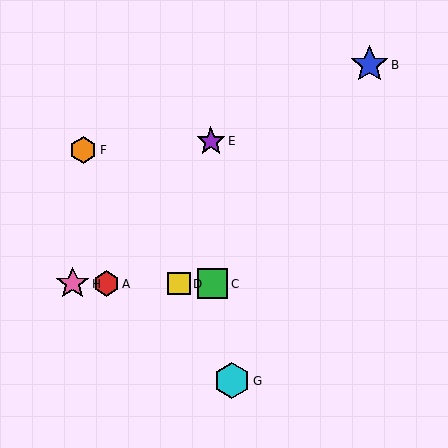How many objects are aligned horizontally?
4 objects (A, C, D, H) are aligned horizontally.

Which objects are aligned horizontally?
Objects A, C, D, H are aligned horizontally.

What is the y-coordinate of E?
Object E is at y≈141.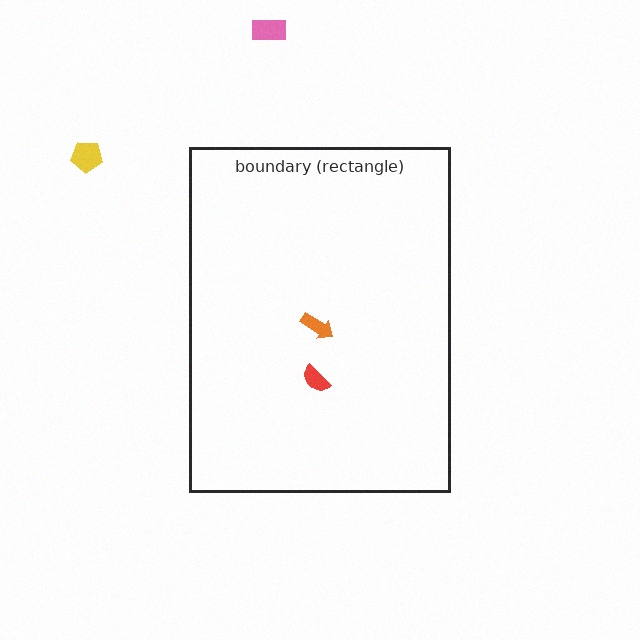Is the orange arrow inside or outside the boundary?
Inside.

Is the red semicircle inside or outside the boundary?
Inside.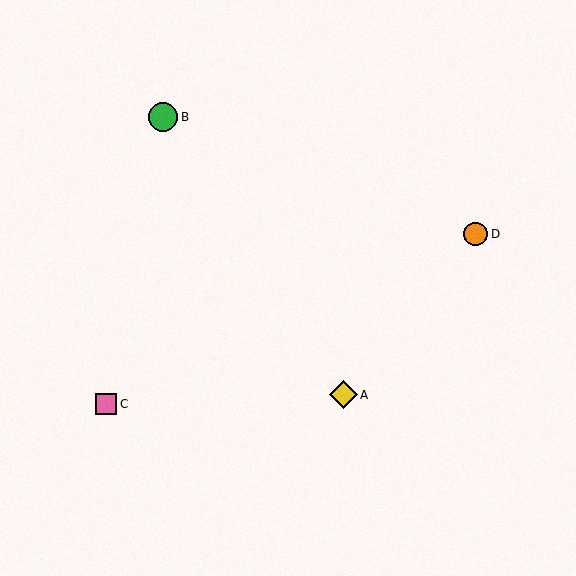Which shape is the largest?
The green circle (labeled B) is the largest.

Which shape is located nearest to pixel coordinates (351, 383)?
The yellow diamond (labeled A) at (343, 395) is nearest to that location.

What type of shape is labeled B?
Shape B is a green circle.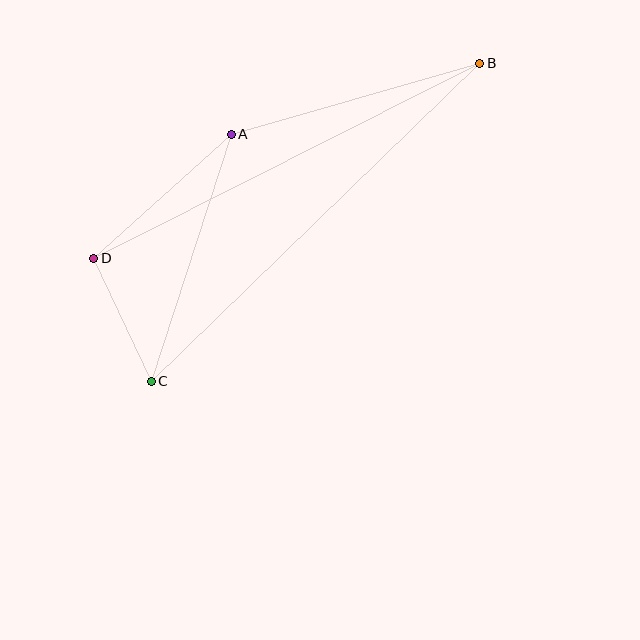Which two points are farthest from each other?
Points B and C are farthest from each other.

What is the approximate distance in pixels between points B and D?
The distance between B and D is approximately 432 pixels.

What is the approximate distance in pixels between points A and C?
The distance between A and C is approximately 260 pixels.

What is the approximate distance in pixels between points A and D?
The distance between A and D is approximately 185 pixels.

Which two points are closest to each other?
Points C and D are closest to each other.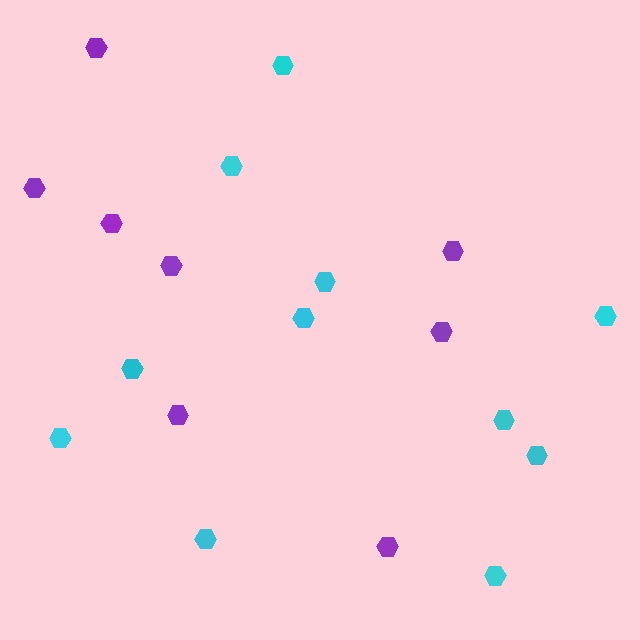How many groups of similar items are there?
There are 2 groups: one group of purple hexagons (8) and one group of cyan hexagons (11).